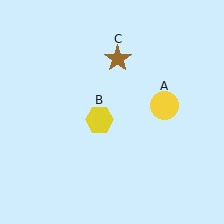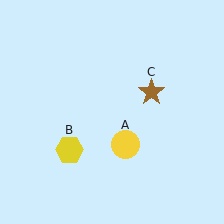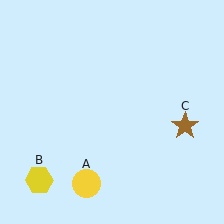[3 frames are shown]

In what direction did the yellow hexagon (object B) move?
The yellow hexagon (object B) moved down and to the left.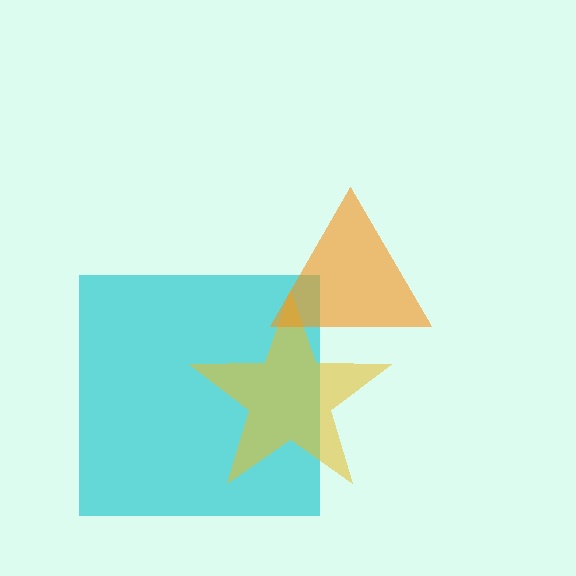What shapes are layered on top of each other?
The layered shapes are: a cyan square, a yellow star, an orange triangle.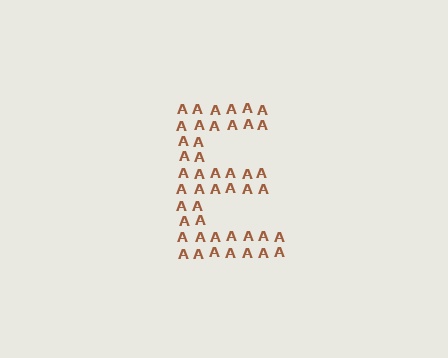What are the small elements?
The small elements are letter A's.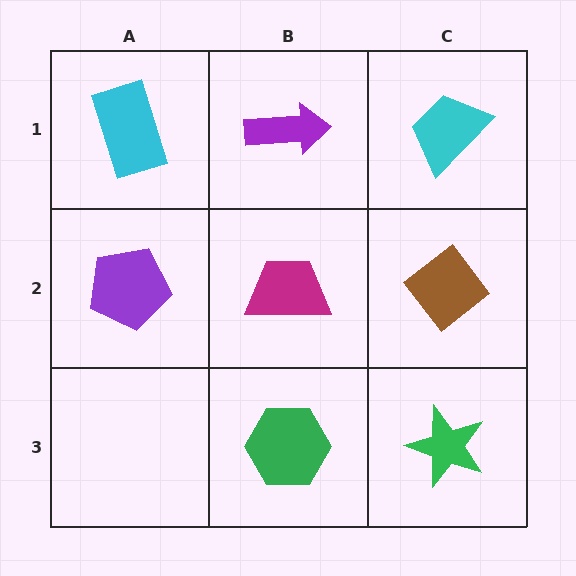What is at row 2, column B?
A magenta trapezoid.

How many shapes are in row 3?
2 shapes.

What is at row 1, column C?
A cyan trapezoid.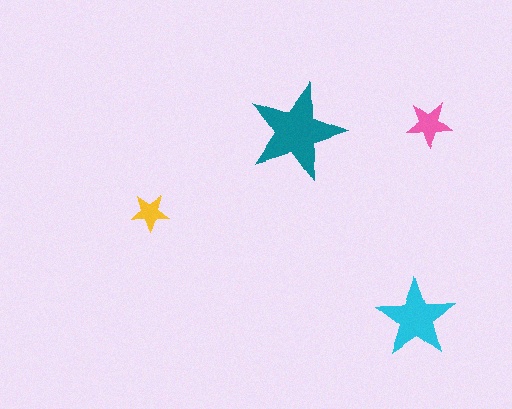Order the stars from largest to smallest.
the teal one, the cyan one, the pink one, the yellow one.